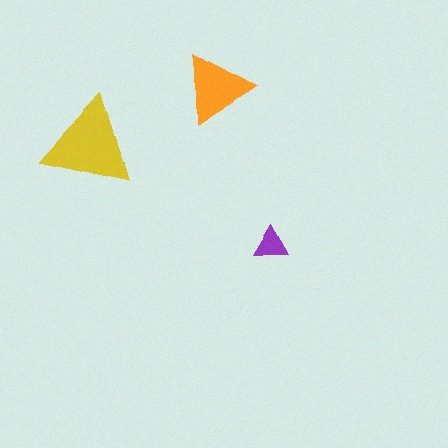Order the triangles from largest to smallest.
the yellow one, the orange one, the purple one.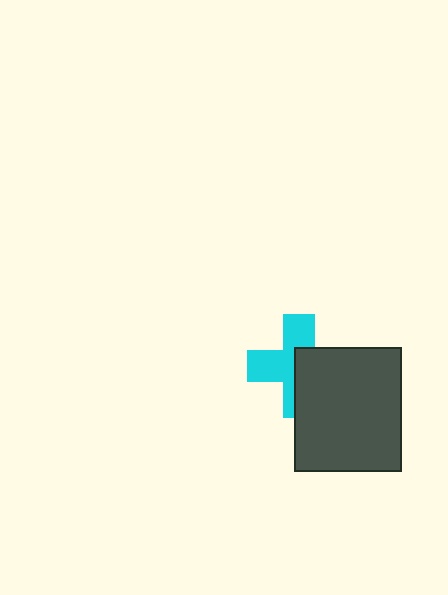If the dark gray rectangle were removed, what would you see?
You would see the complete cyan cross.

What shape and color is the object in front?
The object in front is a dark gray rectangle.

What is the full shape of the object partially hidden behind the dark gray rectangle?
The partially hidden object is a cyan cross.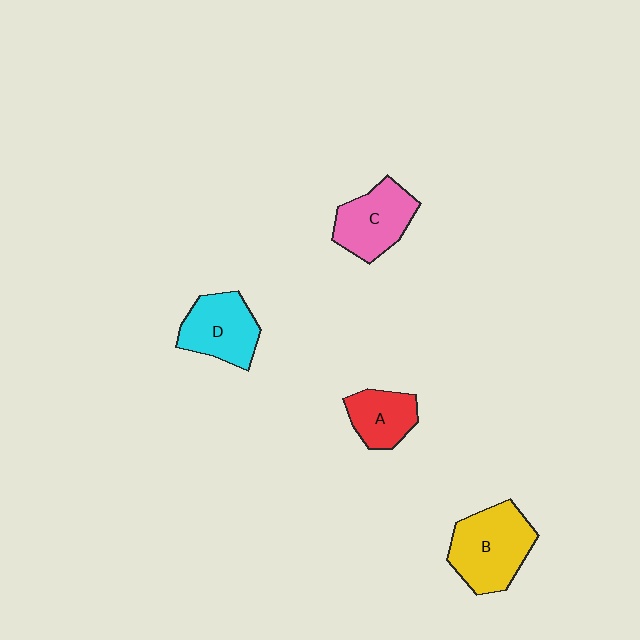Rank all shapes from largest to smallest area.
From largest to smallest: B (yellow), C (pink), D (cyan), A (red).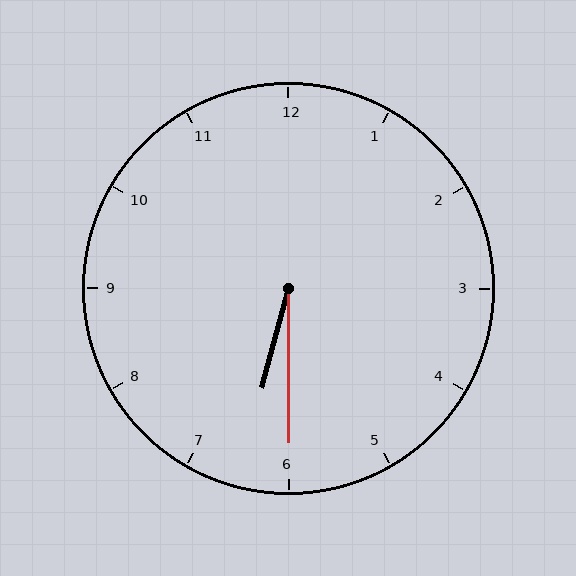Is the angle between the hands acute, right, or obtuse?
It is acute.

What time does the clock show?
6:30.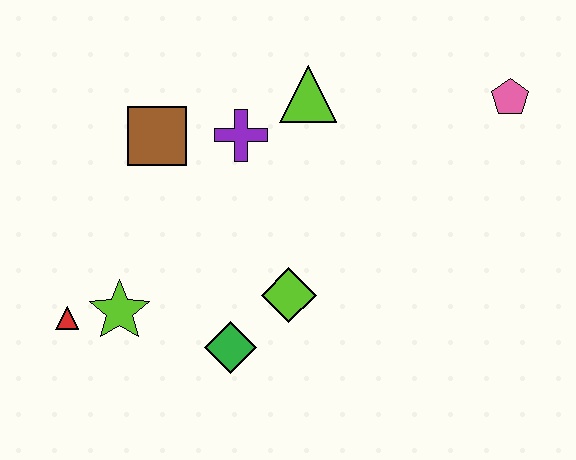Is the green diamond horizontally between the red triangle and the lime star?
No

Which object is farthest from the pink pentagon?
The red triangle is farthest from the pink pentagon.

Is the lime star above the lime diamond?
No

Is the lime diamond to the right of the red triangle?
Yes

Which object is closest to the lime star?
The red triangle is closest to the lime star.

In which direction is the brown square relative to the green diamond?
The brown square is above the green diamond.